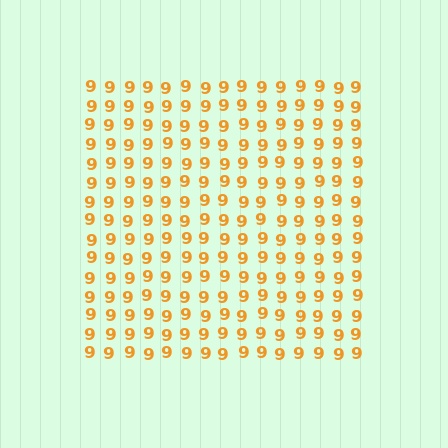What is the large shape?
The large shape is a square.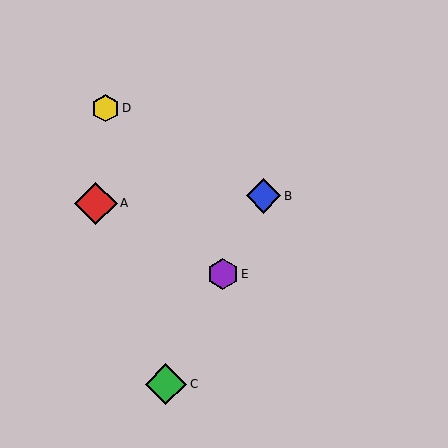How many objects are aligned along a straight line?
3 objects (B, C, E) are aligned along a straight line.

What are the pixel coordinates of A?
Object A is at (96, 203).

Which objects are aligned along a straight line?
Objects B, C, E are aligned along a straight line.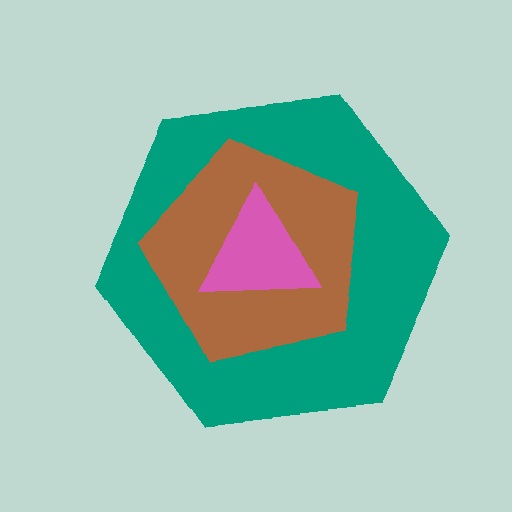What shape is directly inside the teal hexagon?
The brown pentagon.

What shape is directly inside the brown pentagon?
The pink triangle.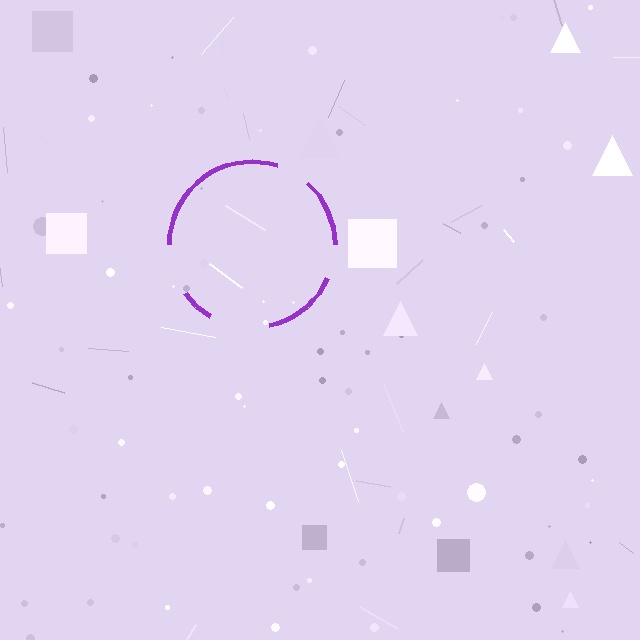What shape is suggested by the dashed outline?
The dashed outline suggests a circle.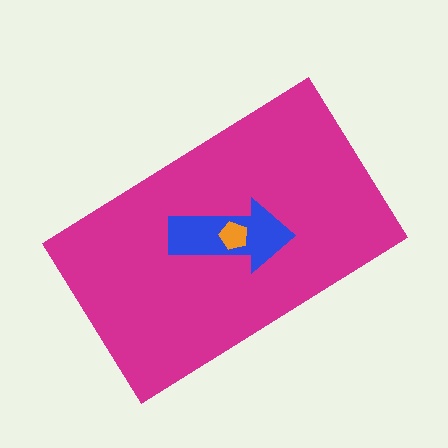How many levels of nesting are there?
3.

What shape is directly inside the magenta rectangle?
The blue arrow.